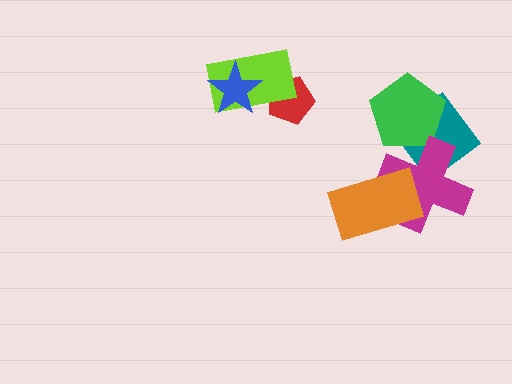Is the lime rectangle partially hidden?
Yes, it is partially covered by another shape.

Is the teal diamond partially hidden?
Yes, it is partially covered by another shape.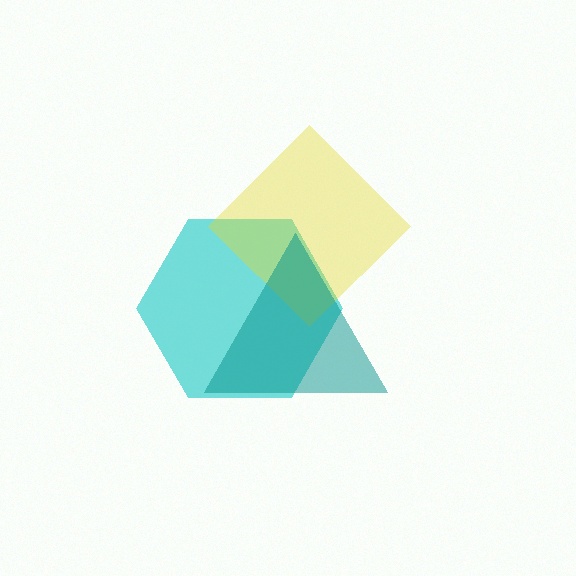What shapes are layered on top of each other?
The layered shapes are: a cyan hexagon, a yellow diamond, a teal triangle.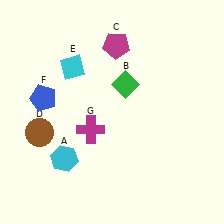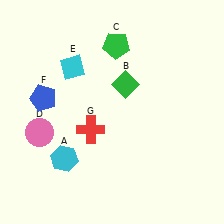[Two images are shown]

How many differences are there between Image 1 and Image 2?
There are 3 differences between the two images.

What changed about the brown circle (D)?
In Image 1, D is brown. In Image 2, it changed to pink.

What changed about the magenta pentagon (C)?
In Image 1, C is magenta. In Image 2, it changed to green.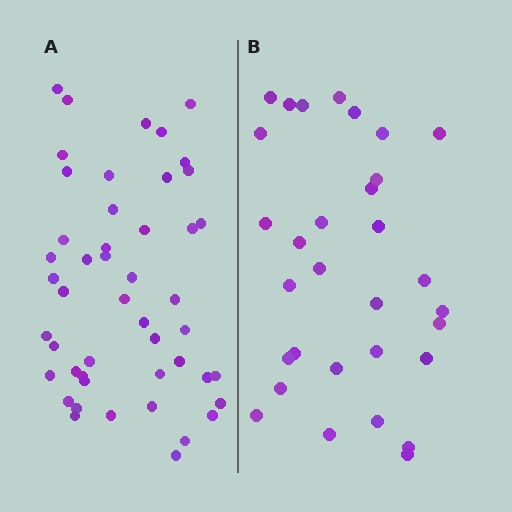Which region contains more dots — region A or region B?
Region A (the left region) has more dots.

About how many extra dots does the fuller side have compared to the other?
Region A has approximately 15 more dots than region B.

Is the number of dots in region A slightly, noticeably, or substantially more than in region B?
Region A has substantially more. The ratio is roughly 1.5 to 1.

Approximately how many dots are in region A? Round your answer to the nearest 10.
About 50 dots. (The exact count is 48, which rounds to 50.)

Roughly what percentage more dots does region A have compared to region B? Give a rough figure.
About 55% more.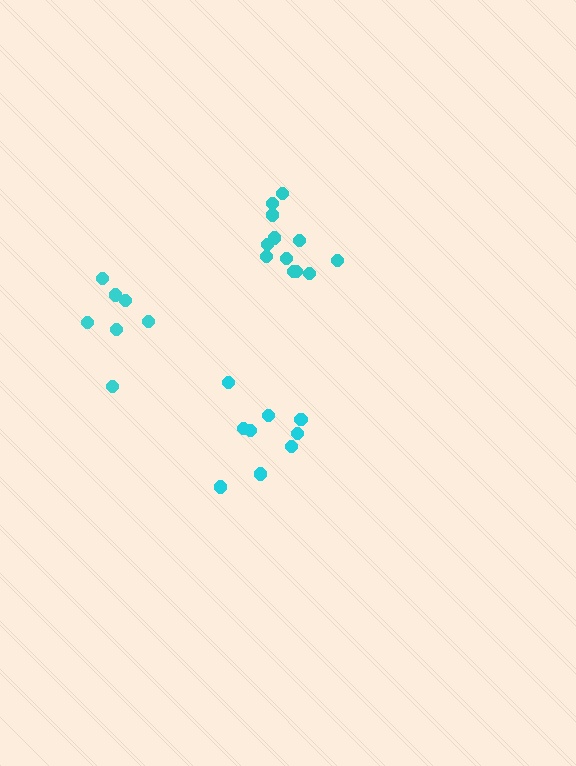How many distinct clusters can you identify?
There are 3 distinct clusters.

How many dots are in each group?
Group 1: 9 dots, Group 2: 7 dots, Group 3: 12 dots (28 total).